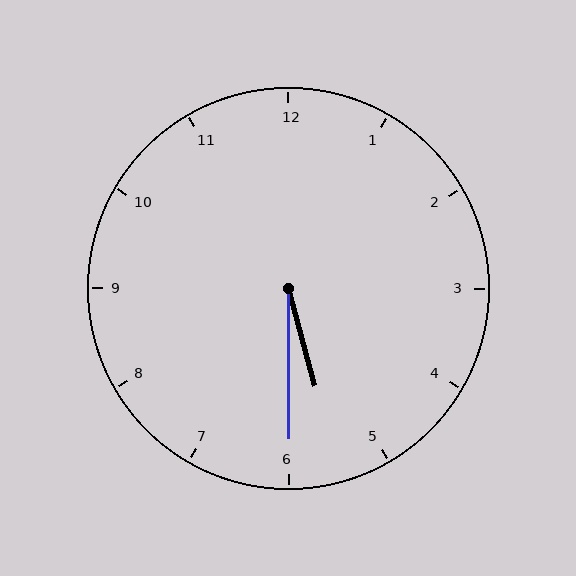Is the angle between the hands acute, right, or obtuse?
It is acute.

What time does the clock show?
5:30.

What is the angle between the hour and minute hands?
Approximately 15 degrees.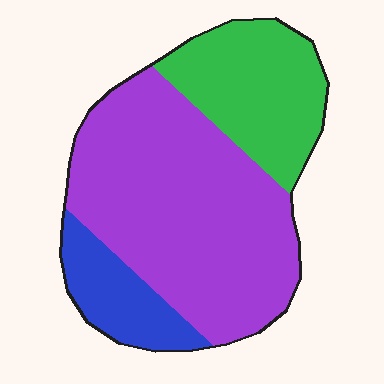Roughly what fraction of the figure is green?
Green takes up about one quarter (1/4) of the figure.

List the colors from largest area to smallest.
From largest to smallest: purple, green, blue.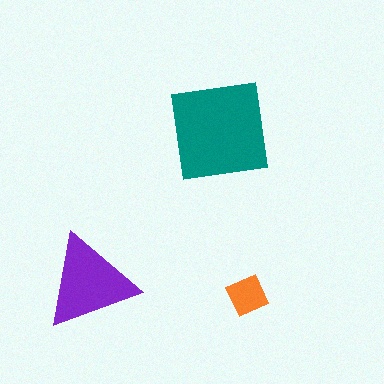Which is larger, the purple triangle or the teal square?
The teal square.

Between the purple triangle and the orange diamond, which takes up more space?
The purple triangle.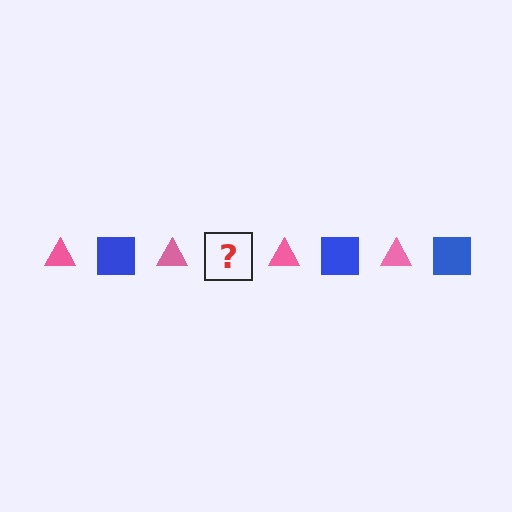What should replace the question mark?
The question mark should be replaced with a blue square.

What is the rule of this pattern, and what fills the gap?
The rule is that the pattern alternates between pink triangle and blue square. The gap should be filled with a blue square.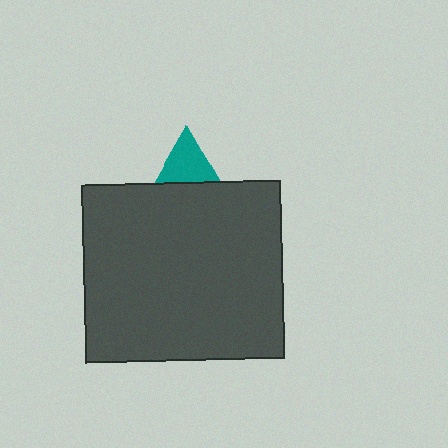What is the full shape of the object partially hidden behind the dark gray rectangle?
The partially hidden object is a teal triangle.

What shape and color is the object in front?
The object in front is a dark gray rectangle.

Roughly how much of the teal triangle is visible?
A small part of it is visible (roughly 40%).